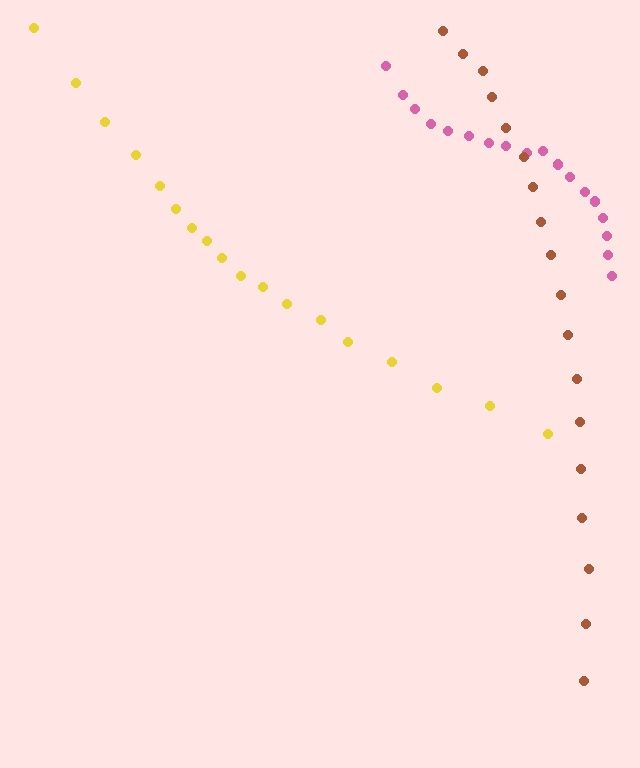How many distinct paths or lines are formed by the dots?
There are 3 distinct paths.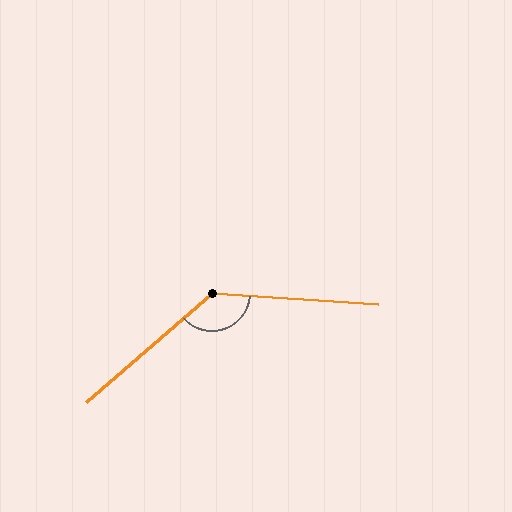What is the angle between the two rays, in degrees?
Approximately 135 degrees.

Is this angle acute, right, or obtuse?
It is obtuse.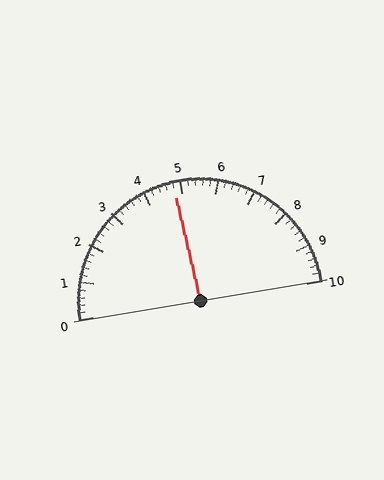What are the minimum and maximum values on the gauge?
The gauge ranges from 0 to 10.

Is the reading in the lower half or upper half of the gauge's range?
The reading is in the lower half of the range (0 to 10).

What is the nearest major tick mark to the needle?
The nearest major tick mark is 5.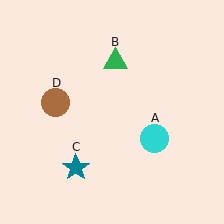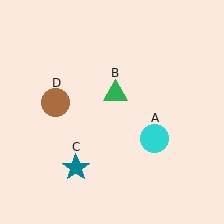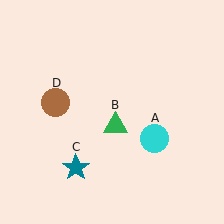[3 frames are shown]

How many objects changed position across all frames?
1 object changed position: green triangle (object B).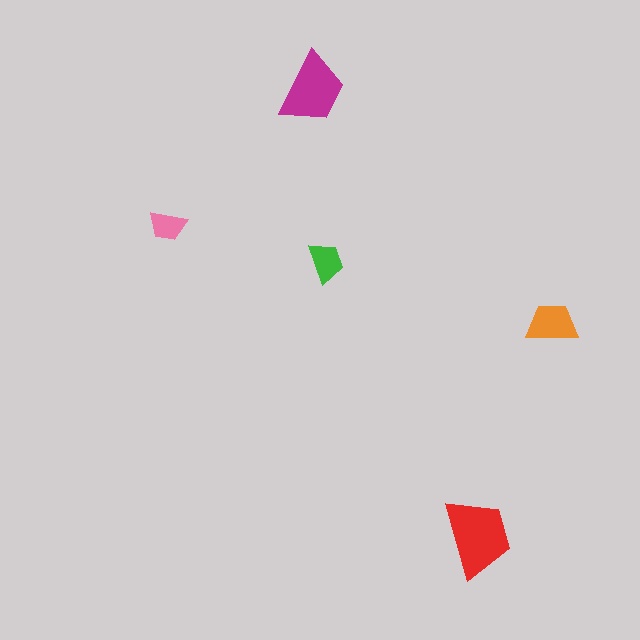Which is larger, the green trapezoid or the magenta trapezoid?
The magenta one.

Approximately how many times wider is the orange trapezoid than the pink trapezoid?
About 1.5 times wider.